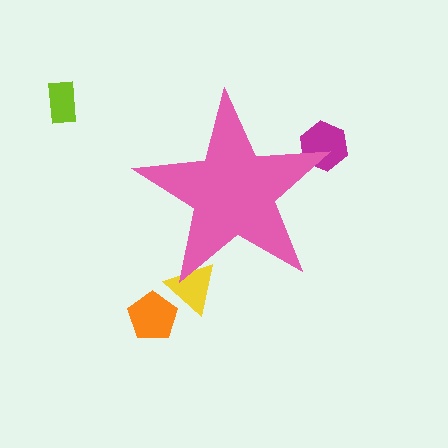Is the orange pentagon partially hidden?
No, the orange pentagon is fully visible.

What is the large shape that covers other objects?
A pink star.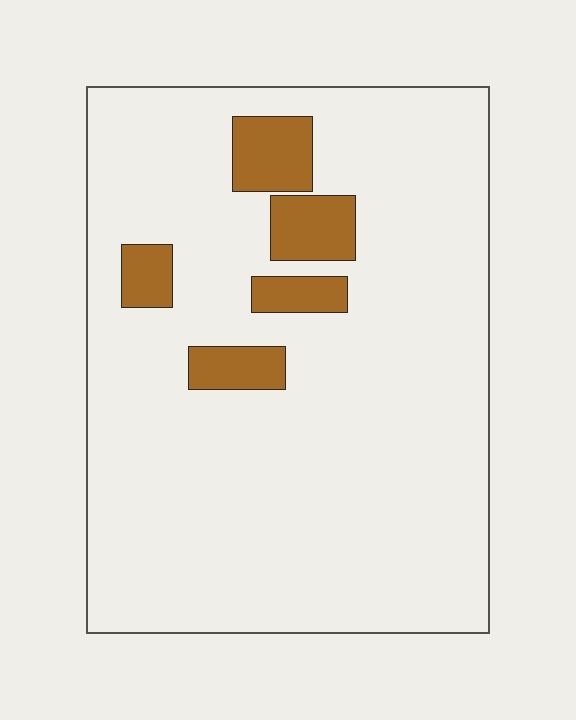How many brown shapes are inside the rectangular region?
5.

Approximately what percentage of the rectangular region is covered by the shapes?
Approximately 10%.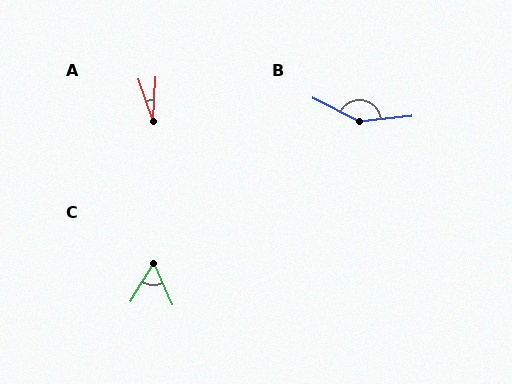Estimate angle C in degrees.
Approximately 56 degrees.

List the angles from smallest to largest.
A (22°), C (56°), B (148°).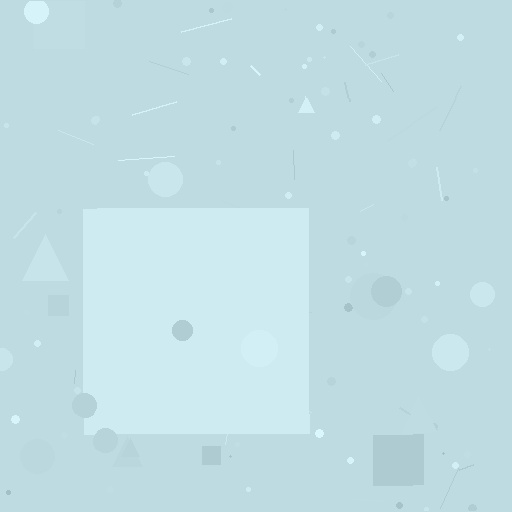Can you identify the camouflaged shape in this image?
The camouflaged shape is a square.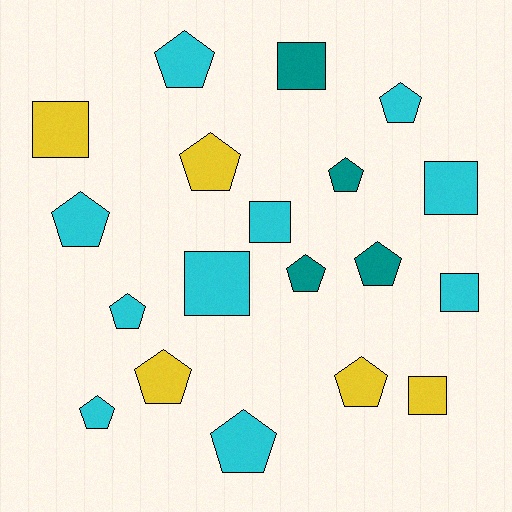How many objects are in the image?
There are 19 objects.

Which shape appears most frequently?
Pentagon, with 12 objects.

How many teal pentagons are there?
There are 3 teal pentagons.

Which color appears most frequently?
Cyan, with 10 objects.